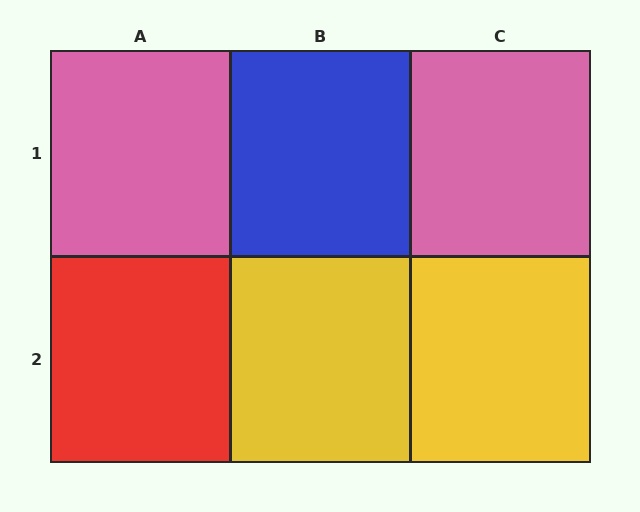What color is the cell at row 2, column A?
Red.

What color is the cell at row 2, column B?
Yellow.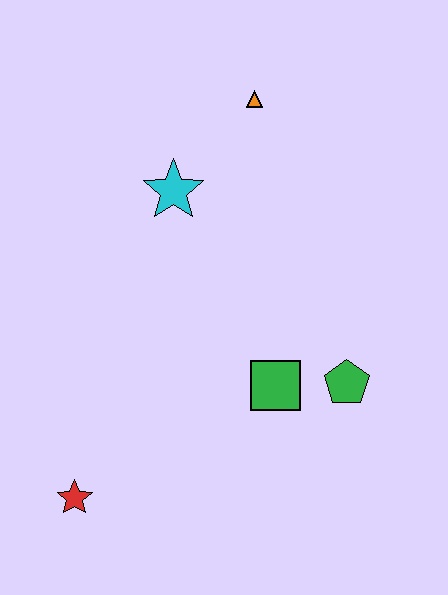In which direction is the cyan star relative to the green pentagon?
The cyan star is above the green pentagon.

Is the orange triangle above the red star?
Yes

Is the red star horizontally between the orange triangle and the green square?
No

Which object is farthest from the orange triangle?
The red star is farthest from the orange triangle.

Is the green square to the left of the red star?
No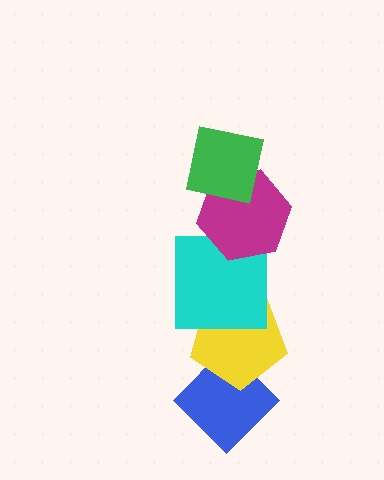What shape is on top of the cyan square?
The magenta hexagon is on top of the cyan square.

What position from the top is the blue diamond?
The blue diamond is 5th from the top.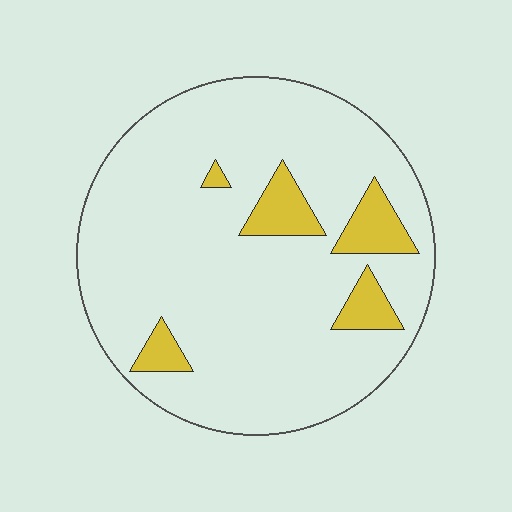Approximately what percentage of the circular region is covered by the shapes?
Approximately 10%.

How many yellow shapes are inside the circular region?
5.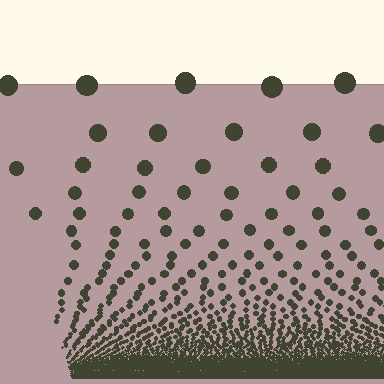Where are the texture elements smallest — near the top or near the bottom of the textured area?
Near the bottom.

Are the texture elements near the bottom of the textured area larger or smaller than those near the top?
Smaller. The gradient is inverted — elements near the bottom are smaller and denser.